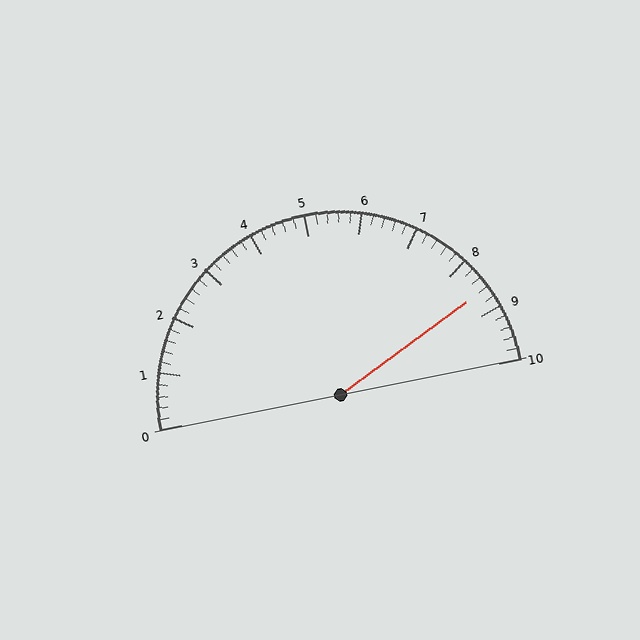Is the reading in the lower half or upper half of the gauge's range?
The reading is in the upper half of the range (0 to 10).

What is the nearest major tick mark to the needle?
The nearest major tick mark is 9.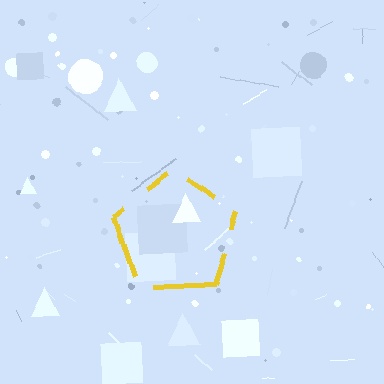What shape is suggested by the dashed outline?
The dashed outline suggests a pentagon.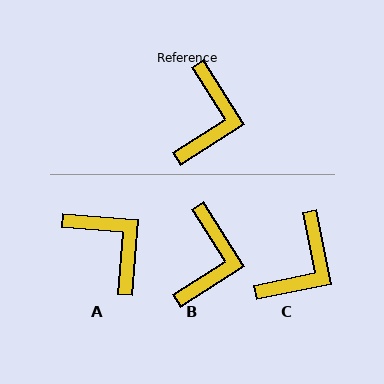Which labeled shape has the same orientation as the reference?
B.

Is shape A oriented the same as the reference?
No, it is off by about 53 degrees.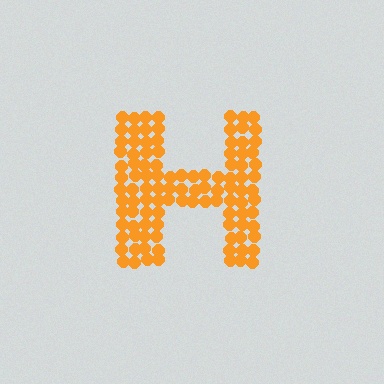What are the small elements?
The small elements are circles.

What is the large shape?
The large shape is the letter H.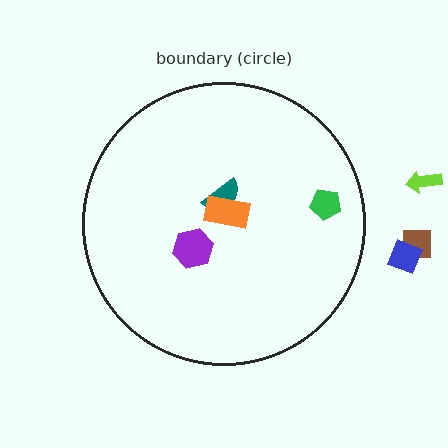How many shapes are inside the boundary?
4 inside, 3 outside.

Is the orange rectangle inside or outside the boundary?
Inside.